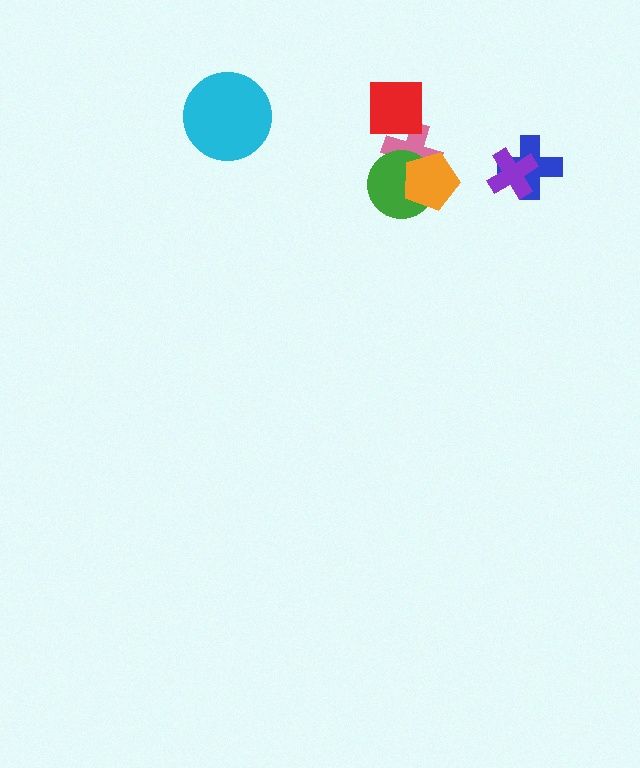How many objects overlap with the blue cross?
1 object overlaps with the blue cross.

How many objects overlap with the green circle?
2 objects overlap with the green circle.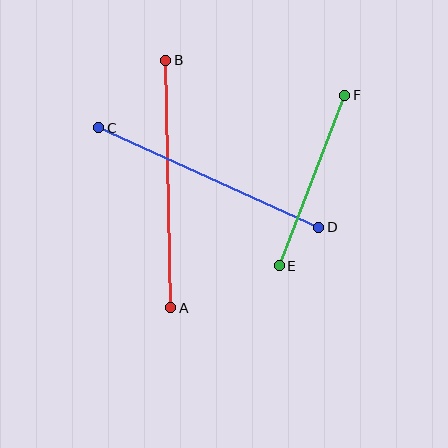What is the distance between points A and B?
The distance is approximately 248 pixels.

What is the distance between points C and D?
The distance is approximately 241 pixels.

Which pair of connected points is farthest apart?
Points A and B are farthest apart.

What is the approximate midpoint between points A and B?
The midpoint is at approximately (168, 184) pixels.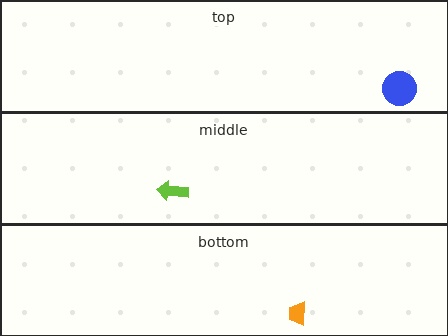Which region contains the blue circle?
The top region.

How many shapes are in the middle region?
1.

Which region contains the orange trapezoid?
The bottom region.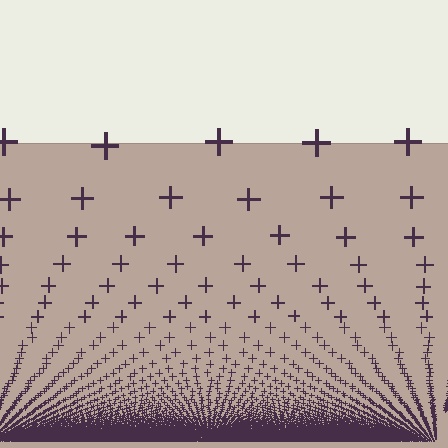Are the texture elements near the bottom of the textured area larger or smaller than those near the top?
Smaller. The gradient is inverted — elements near the bottom are smaller and denser.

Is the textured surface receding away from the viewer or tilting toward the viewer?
The surface appears to tilt toward the viewer. Texture elements get larger and sparser toward the top.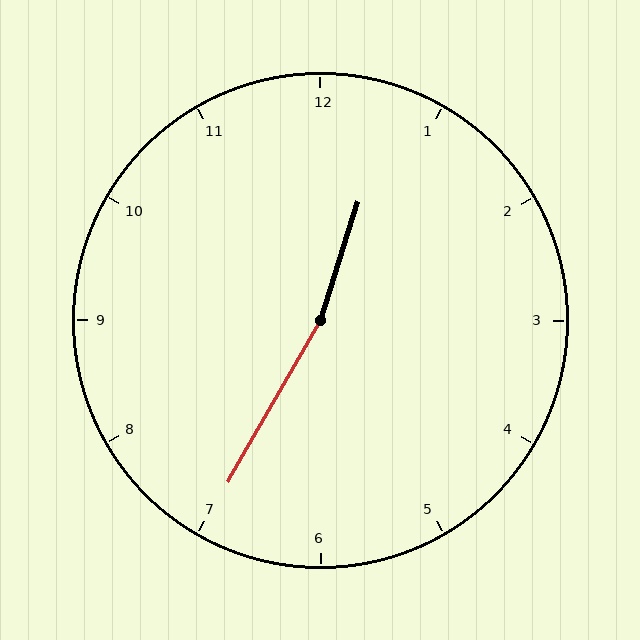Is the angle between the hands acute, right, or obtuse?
It is obtuse.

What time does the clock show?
12:35.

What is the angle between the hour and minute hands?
Approximately 168 degrees.